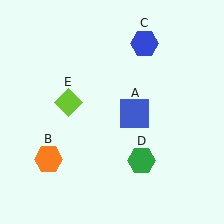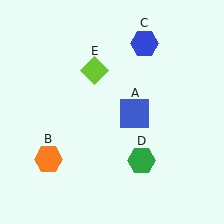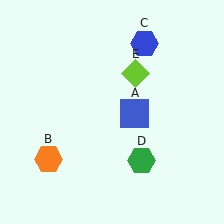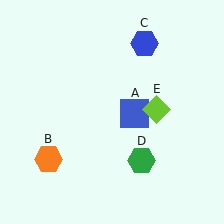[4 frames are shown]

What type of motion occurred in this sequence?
The lime diamond (object E) rotated clockwise around the center of the scene.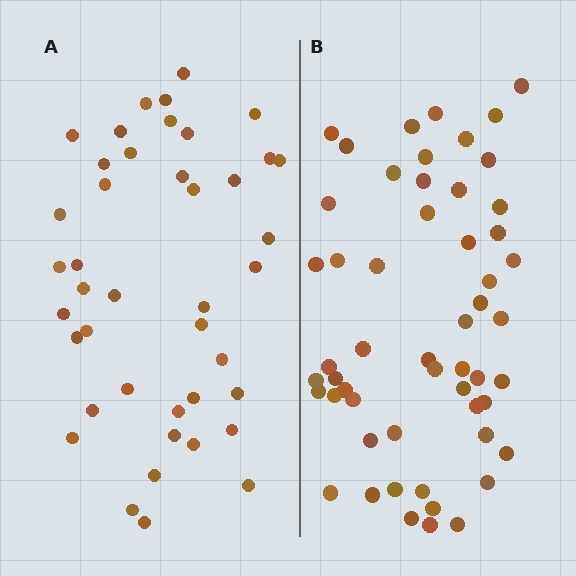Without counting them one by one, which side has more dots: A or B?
Region B (the right region) has more dots.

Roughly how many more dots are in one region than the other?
Region B has roughly 12 or so more dots than region A.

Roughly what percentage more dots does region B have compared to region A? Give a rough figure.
About 30% more.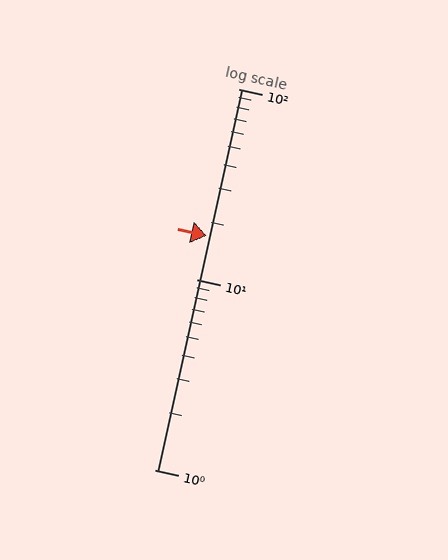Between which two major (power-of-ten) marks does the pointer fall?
The pointer is between 10 and 100.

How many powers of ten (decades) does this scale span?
The scale spans 2 decades, from 1 to 100.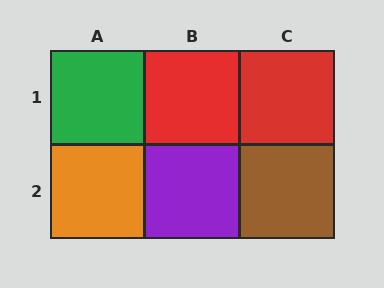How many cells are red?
2 cells are red.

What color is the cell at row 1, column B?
Red.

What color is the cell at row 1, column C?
Red.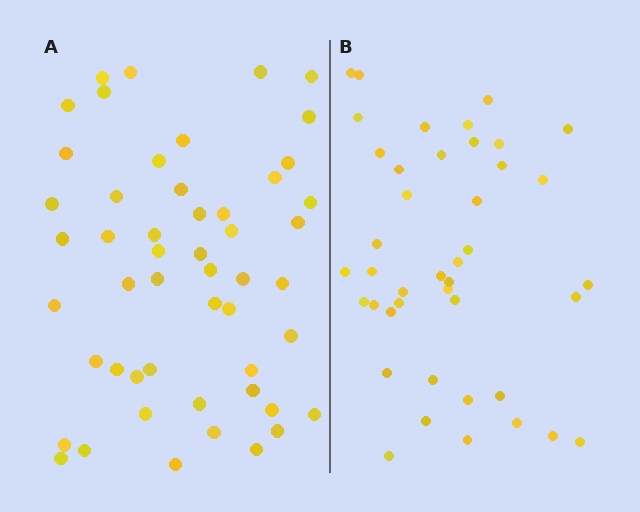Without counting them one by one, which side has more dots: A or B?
Region A (the left region) has more dots.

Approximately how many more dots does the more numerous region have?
Region A has roughly 8 or so more dots than region B.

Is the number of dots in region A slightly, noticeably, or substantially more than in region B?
Region A has only slightly more — the two regions are fairly close. The ratio is roughly 1.2 to 1.